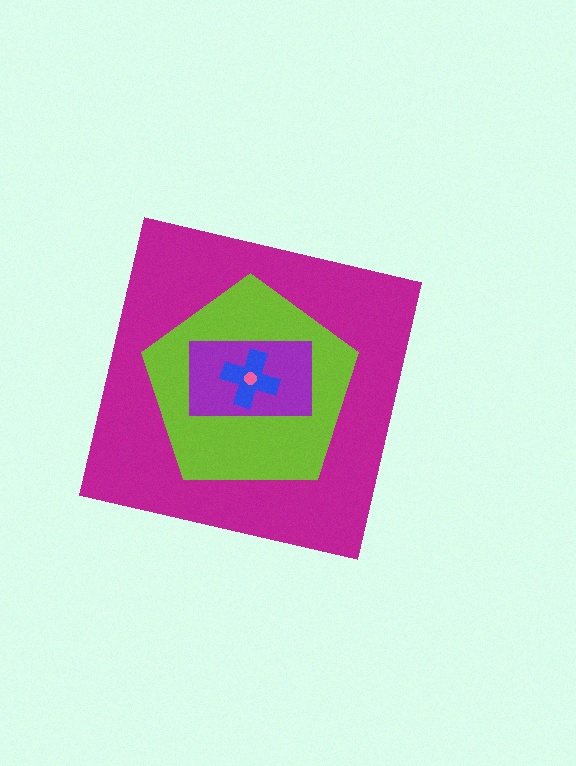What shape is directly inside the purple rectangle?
The blue cross.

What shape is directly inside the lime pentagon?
The purple rectangle.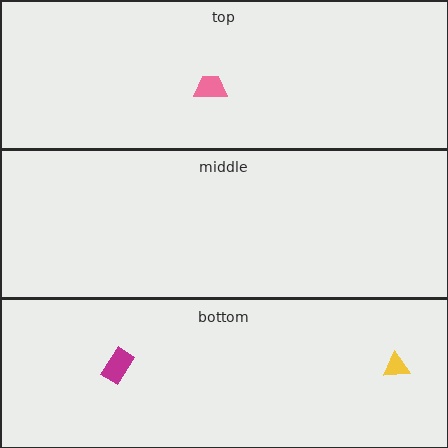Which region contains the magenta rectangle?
The bottom region.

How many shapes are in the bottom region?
2.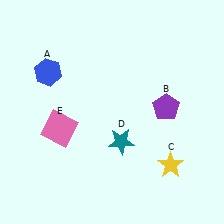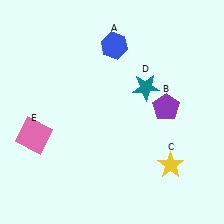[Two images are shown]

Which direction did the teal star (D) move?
The teal star (D) moved up.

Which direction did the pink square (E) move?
The pink square (E) moved left.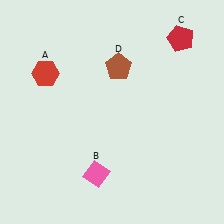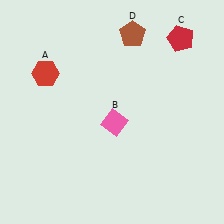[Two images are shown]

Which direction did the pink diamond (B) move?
The pink diamond (B) moved up.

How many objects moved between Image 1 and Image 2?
2 objects moved between the two images.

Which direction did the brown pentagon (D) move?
The brown pentagon (D) moved up.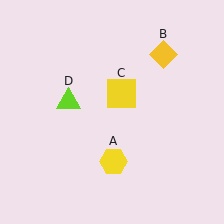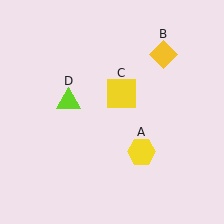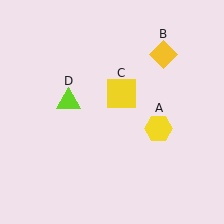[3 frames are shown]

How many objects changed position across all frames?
1 object changed position: yellow hexagon (object A).